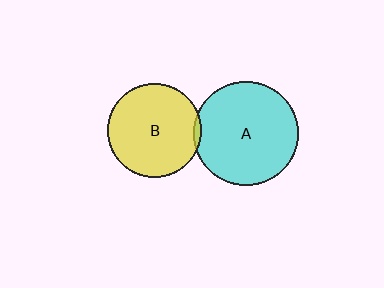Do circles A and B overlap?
Yes.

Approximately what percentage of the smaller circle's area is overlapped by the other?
Approximately 5%.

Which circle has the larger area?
Circle A (cyan).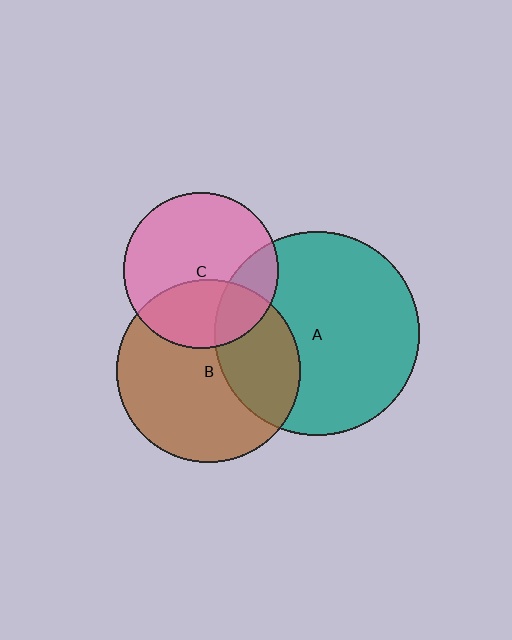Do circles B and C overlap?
Yes.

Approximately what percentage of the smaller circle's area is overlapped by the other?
Approximately 35%.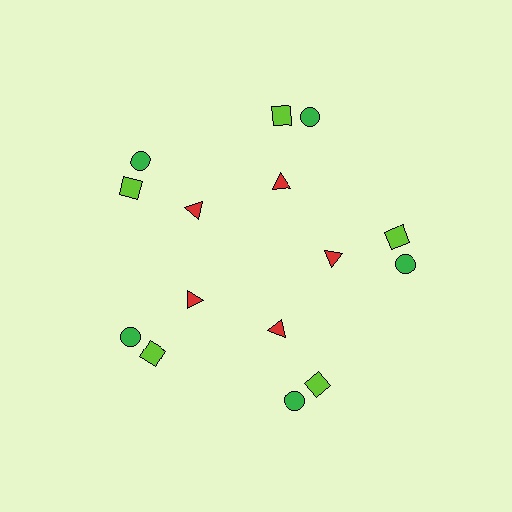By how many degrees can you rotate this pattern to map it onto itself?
The pattern maps onto itself every 72 degrees of rotation.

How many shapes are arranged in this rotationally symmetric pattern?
There are 15 shapes, arranged in 5 groups of 3.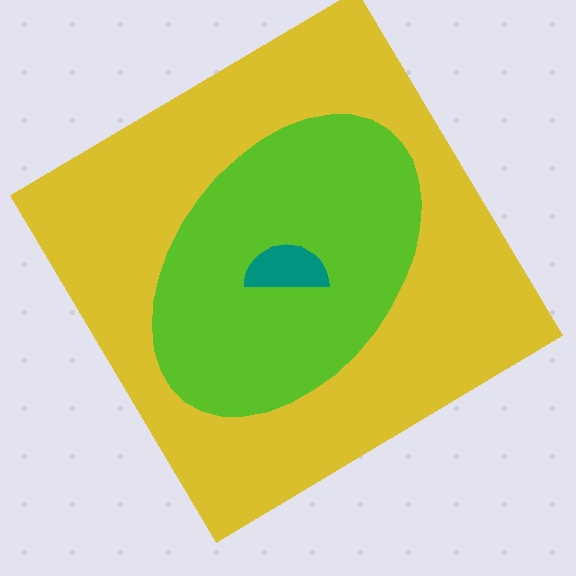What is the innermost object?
The teal semicircle.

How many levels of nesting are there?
3.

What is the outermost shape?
The yellow diamond.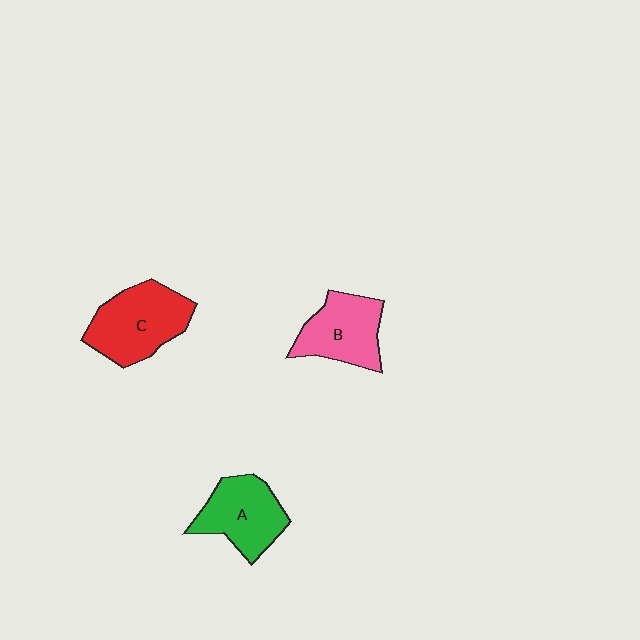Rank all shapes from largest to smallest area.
From largest to smallest: C (red), A (green), B (pink).